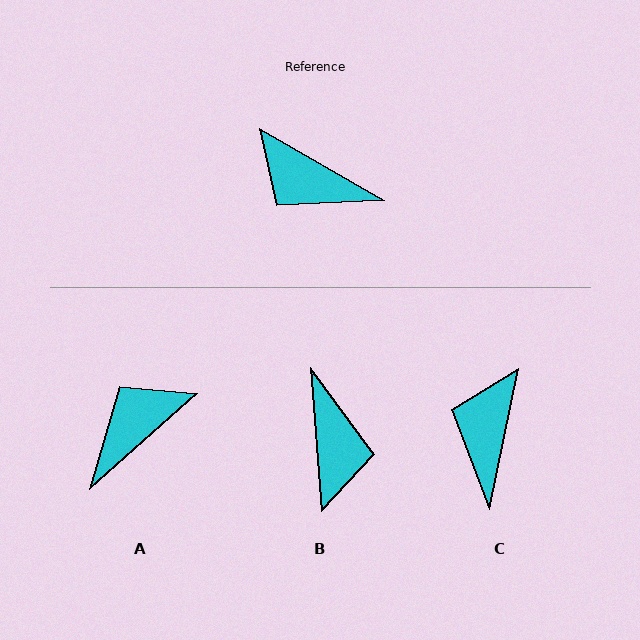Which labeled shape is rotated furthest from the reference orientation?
B, about 124 degrees away.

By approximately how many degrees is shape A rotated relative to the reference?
Approximately 109 degrees clockwise.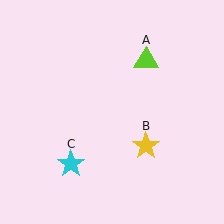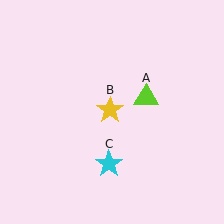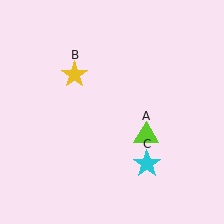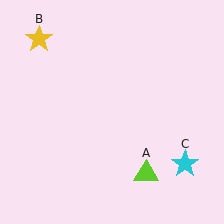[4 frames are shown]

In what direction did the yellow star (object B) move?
The yellow star (object B) moved up and to the left.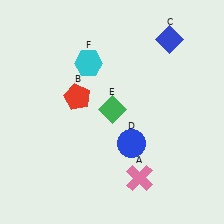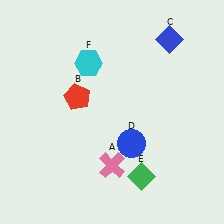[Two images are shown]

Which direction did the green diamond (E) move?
The green diamond (E) moved down.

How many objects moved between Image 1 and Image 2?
2 objects moved between the two images.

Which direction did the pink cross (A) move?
The pink cross (A) moved left.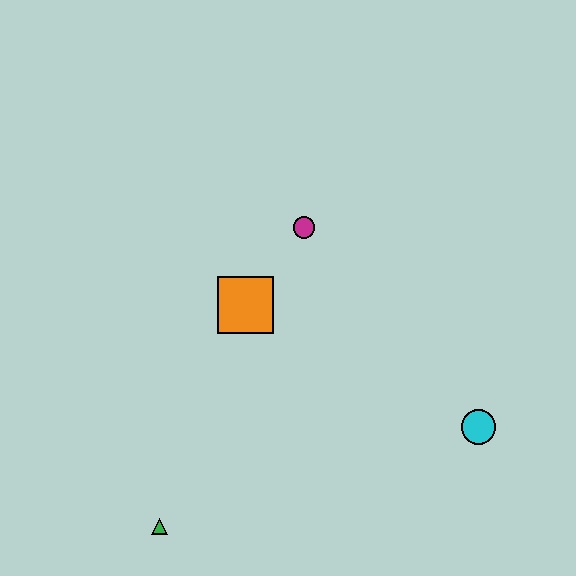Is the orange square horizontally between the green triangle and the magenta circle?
Yes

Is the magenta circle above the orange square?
Yes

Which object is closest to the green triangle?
The orange square is closest to the green triangle.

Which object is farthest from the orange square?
The cyan circle is farthest from the orange square.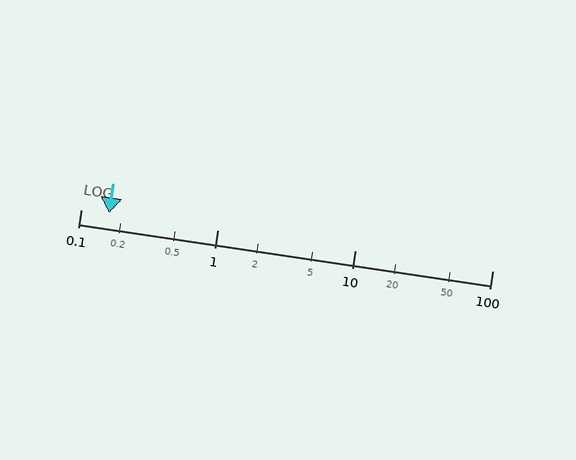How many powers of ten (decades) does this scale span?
The scale spans 3 decades, from 0.1 to 100.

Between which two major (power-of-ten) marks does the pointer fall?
The pointer is between 0.1 and 1.